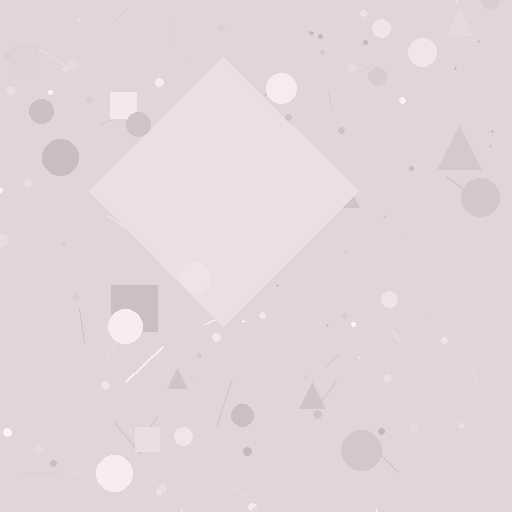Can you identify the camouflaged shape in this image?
The camouflaged shape is a diamond.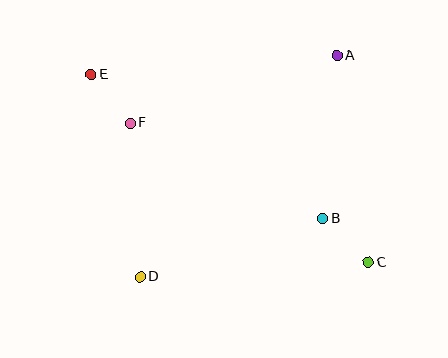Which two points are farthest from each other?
Points C and E are farthest from each other.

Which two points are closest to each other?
Points E and F are closest to each other.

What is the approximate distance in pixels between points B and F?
The distance between B and F is approximately 215 pixels.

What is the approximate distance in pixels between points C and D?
The distance between C and D is approximately 229 pixels.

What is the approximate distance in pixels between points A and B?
The distance between A and B is approximately 164 pixels.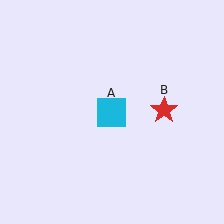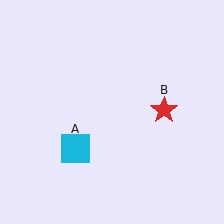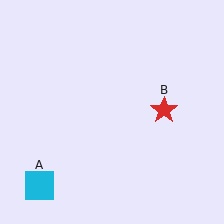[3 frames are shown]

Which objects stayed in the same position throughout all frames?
Red star (object B) remained stationary.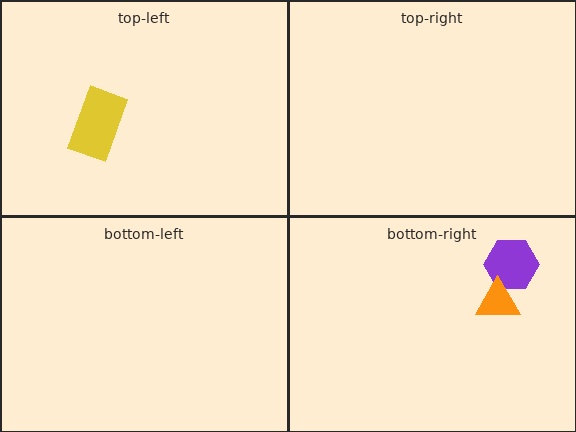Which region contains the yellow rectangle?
The top-left region.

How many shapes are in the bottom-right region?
2.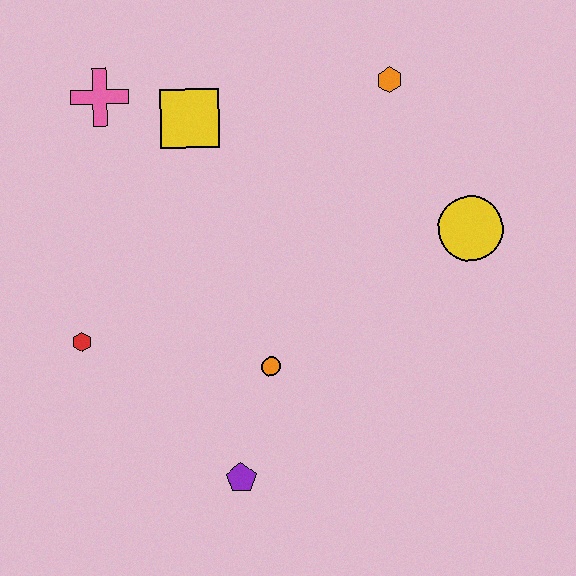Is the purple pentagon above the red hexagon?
No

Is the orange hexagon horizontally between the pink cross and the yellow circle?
Yes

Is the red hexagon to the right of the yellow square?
No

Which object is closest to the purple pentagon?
The orange circle is closest to the purple pentagon.